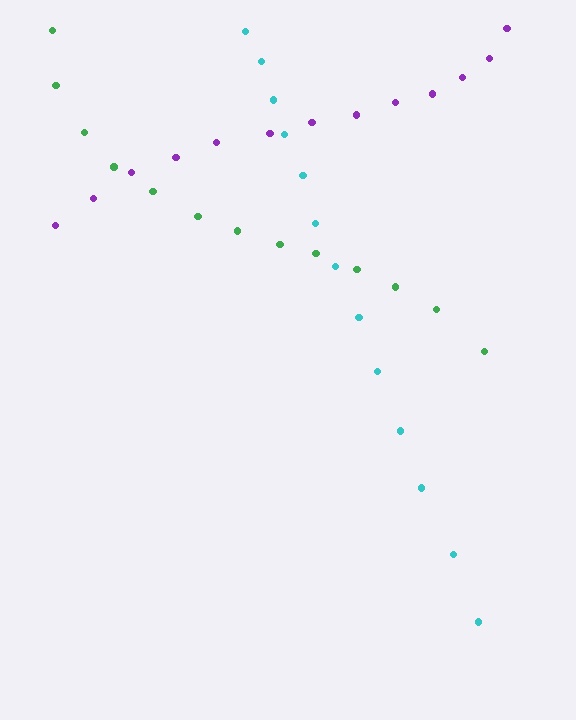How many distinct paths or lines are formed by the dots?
There are 3 distinct paths.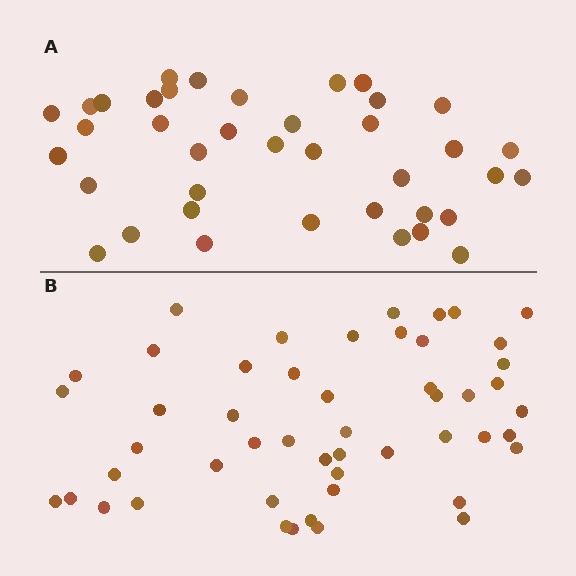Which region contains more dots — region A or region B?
Region B (the bottom region) has more dots.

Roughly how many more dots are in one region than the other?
Region B has roughly 12 or so more dots than region A.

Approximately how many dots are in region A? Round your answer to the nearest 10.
About 40 dots. (The exact count is 39, which rounds to 40.)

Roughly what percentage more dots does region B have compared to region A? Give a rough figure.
About 30% more.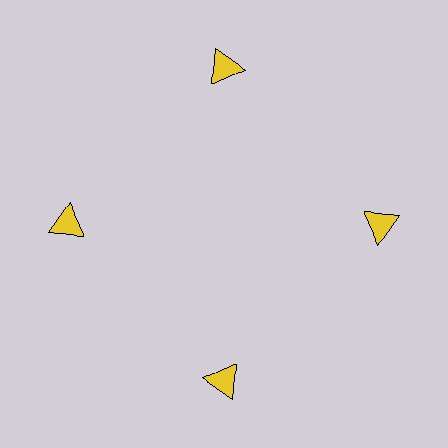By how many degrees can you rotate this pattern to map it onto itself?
The pattern maps onto itself every 90 degrees of rotation.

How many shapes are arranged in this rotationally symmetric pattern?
There are 4 shapes, arranged in 4 groups of 1.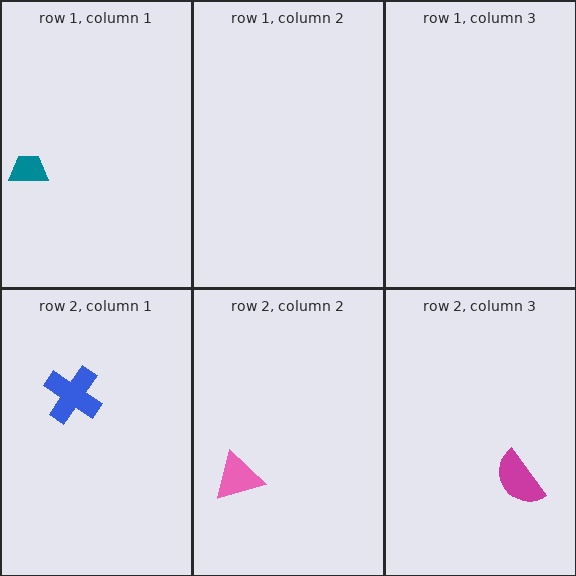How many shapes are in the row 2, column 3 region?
1.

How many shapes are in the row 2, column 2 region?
1.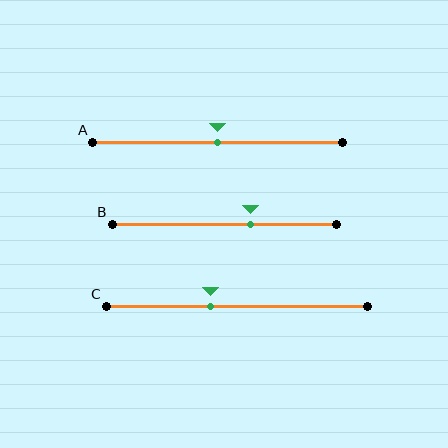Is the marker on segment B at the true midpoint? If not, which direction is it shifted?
No, the marker on segment B is shifted to the right by about 12% of the segment length.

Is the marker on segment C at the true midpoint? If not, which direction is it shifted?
No, the marker on segment C is shifted to the left by about 10% of the segment length.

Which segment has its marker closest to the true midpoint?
Segment A has its marker closest to the true midpoint.